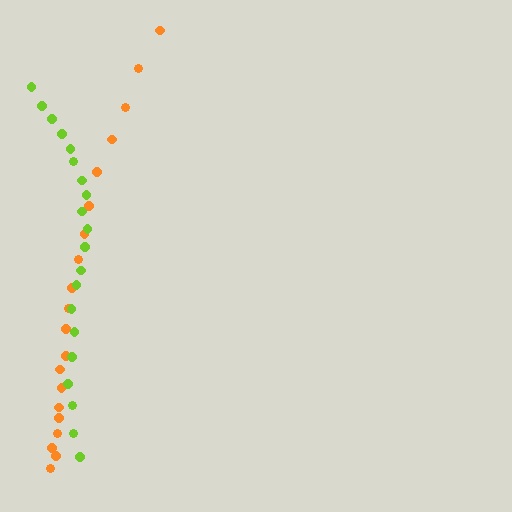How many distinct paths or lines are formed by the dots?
There are 2 distinct paths.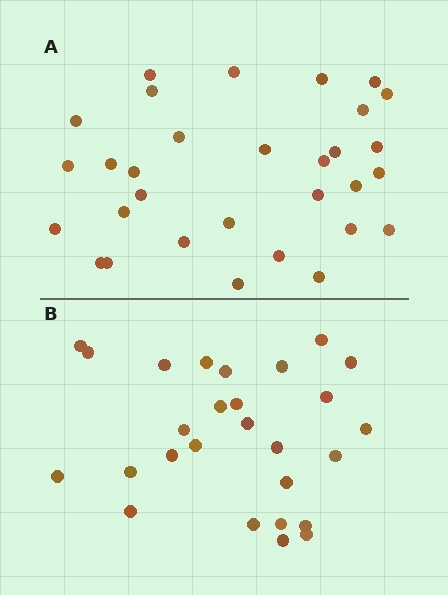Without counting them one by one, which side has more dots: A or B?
Region A (the top region) has more dots.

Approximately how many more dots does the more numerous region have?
Region A has about 4 more dots than region B.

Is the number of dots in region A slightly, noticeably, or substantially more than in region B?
Region A has only slightly more — the two regions are fairly close. The ratio is roughly 1.1 to 1.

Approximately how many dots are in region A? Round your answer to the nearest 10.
About 30 dots. (The exact count is 31, which rounds to 30.)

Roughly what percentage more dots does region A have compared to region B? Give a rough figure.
About 15% more.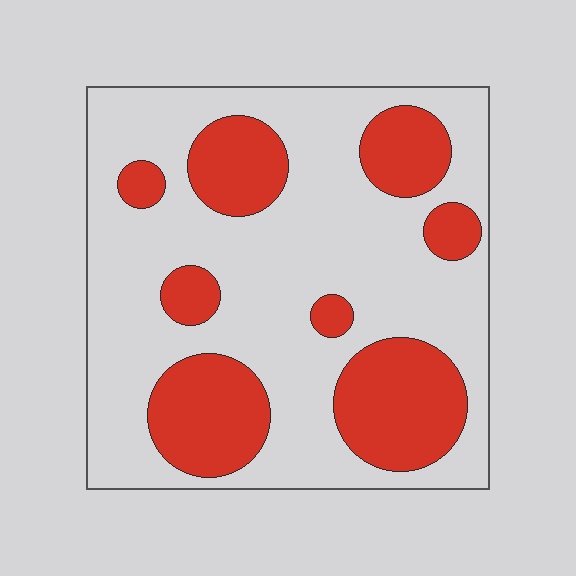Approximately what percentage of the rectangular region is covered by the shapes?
Approximately 30%.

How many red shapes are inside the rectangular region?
8.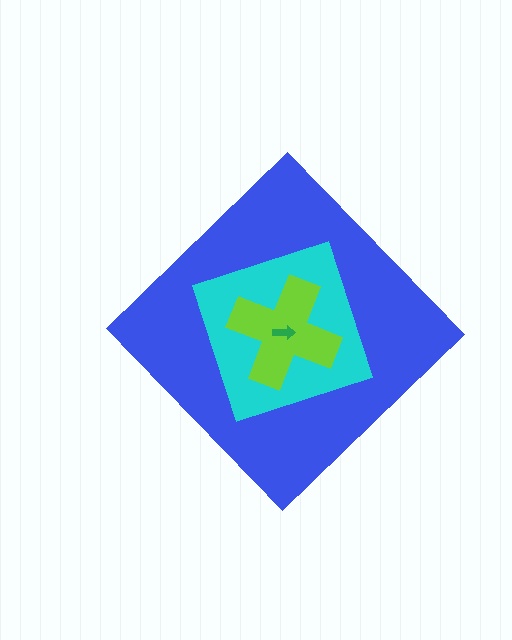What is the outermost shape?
The blue diamond.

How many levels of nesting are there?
4.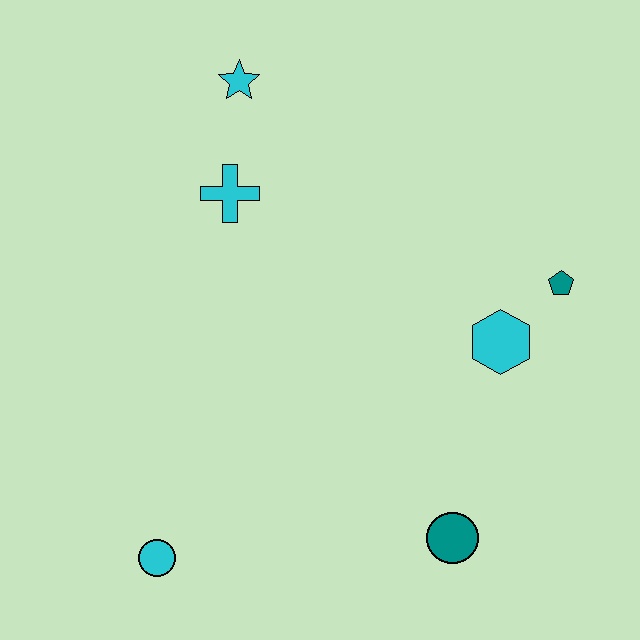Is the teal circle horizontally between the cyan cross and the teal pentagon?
Yes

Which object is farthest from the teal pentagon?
The cyan circle is farthest from the teal pentagon.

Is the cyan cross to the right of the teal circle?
No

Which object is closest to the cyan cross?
The cyan star is closest to the cyan cross.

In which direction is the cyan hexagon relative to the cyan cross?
The cyan hexagon is to the right of the cyan cross.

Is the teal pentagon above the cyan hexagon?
Yes